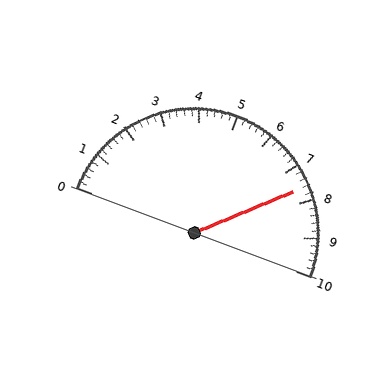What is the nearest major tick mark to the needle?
The nearest major tick mark is 8.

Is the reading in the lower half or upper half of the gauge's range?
The reading is in the upper half of the range (0 to 10).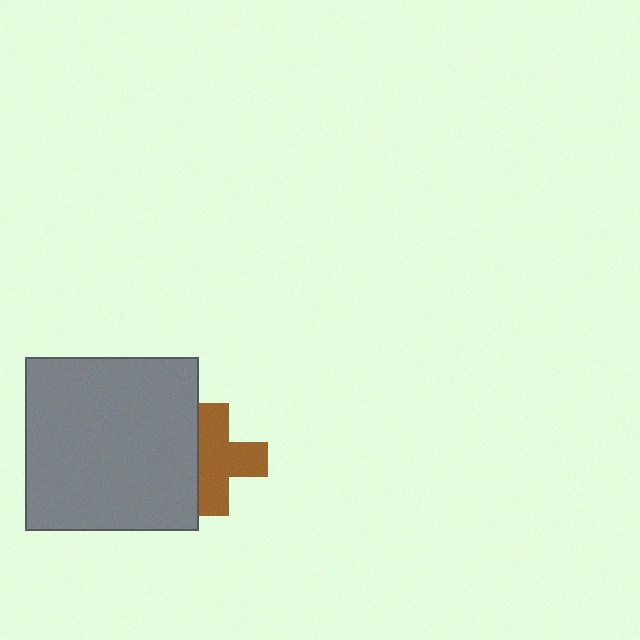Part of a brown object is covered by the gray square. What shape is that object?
It is a cross.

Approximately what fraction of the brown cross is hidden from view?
Roughly 30% of the brown cross is hidden behind the gray square.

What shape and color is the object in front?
The object in front is a gray square.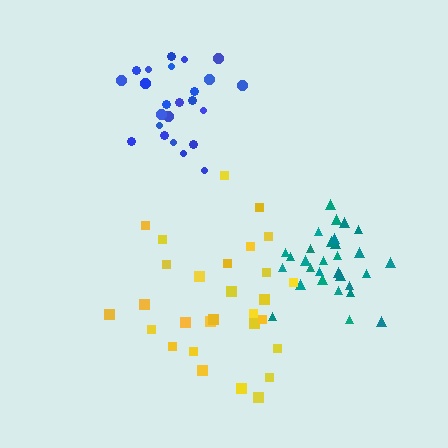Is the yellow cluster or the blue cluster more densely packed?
Blue.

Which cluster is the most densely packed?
Teal.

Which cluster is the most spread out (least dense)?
Yellow.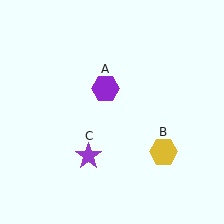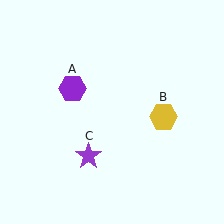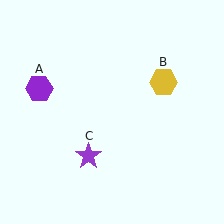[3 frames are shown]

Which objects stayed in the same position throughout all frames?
Purple star (object C) remained stationary.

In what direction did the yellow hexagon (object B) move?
The yellow hexagon (object B) moved up.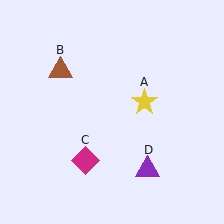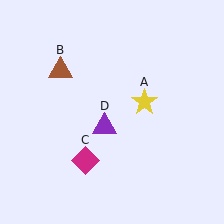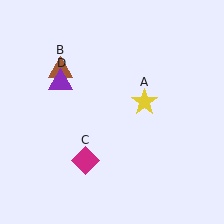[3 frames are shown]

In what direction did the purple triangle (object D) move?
The purple triangle (object D) moved up and to the left.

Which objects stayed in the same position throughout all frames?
Yellow star (object A) and brown triangle (object B) and magenta diamond (object C) remained stationary.